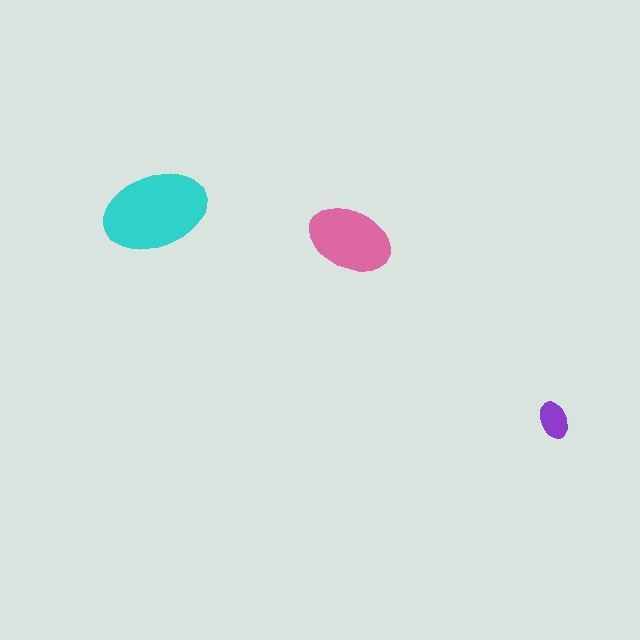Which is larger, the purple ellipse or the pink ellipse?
The pink one.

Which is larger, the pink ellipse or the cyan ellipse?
The cyan one.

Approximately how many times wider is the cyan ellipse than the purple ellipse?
About 3 times wider.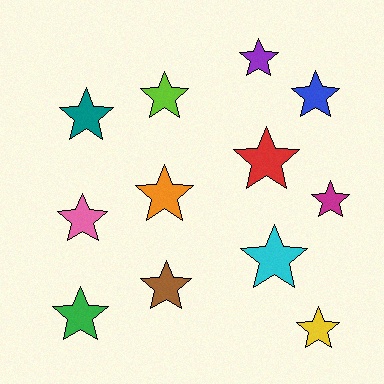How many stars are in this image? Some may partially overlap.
There are 12 stars.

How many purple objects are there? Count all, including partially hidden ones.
There is 1 purple object.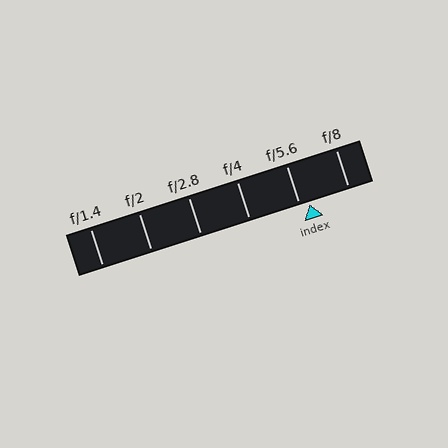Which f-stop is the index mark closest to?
The index mark is closest to f/5.6.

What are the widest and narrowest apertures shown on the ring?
The widest aperture shown is f/1.4 and the narrowest is f/8.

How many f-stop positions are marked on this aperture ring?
There are 6 f-stop positions marked.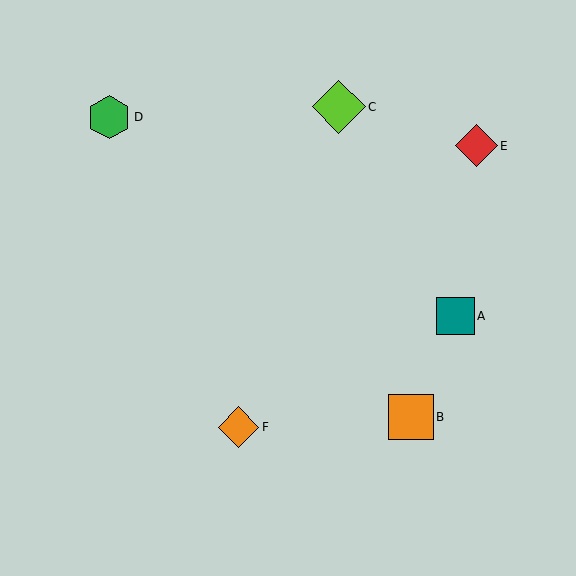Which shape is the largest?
The lime diamond (labeled C) is the largest.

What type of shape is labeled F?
Shape F is an orange diamond.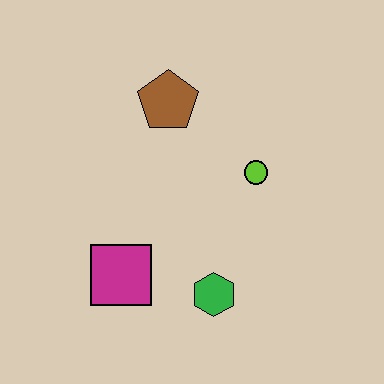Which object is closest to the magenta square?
The green hexagon is closest to the magenta square.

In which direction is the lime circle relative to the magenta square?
The lime circle is to the right of the magenta square.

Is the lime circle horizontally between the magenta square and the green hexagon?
No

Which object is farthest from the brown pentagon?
The green hexagon is farthest from the brown pentagon.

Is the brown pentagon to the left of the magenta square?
No